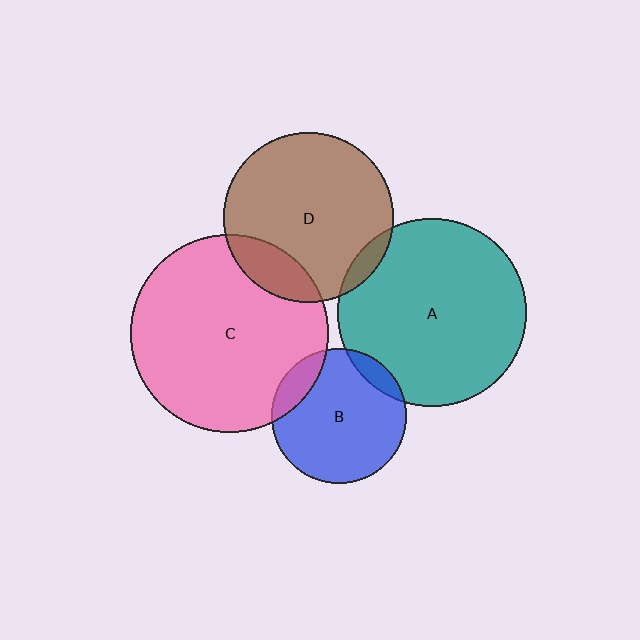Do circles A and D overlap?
Yes.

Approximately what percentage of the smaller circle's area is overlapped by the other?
Approximately 5%.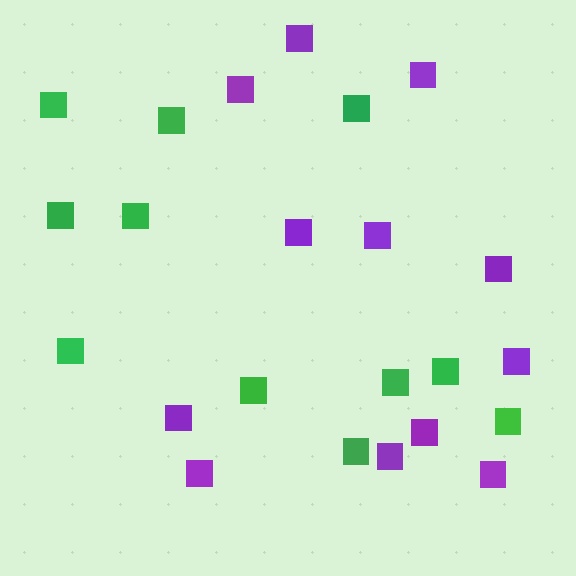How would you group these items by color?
There are 2 groups: one group of green squares (11) and one group of purple squares (12).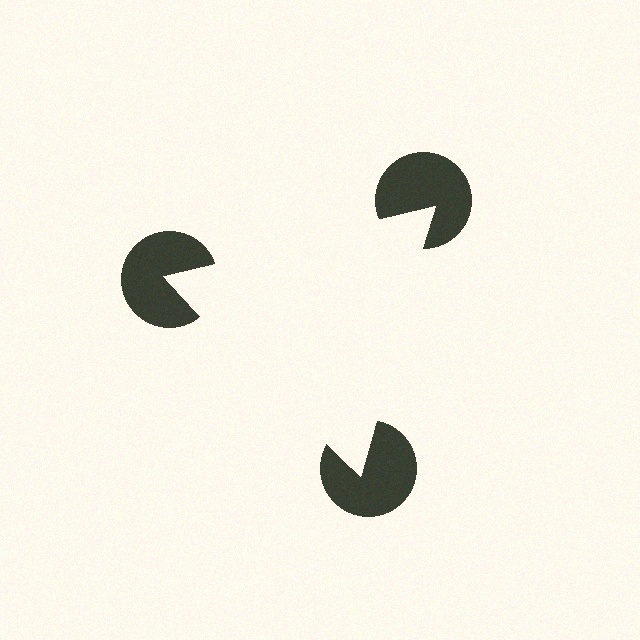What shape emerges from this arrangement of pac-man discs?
An illusory triangle — its edges are inferred from the aligned wedge cuts in the pac-man discs, not physically drawn.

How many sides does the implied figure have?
3 sides.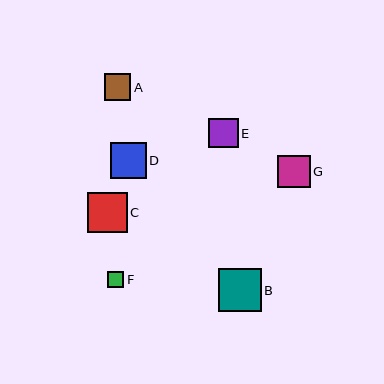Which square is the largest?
Square B is the largest with a size of approximately 43 pixels.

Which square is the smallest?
Square F is the smallest with a size of approximately 16 pixels.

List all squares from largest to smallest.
From largest to smallest: B, C, D, G, E, A, F.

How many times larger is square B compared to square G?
Square B is approximately 1.3 times the size of square G.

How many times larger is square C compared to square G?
Square C is approximately 1.2 times the size of square G.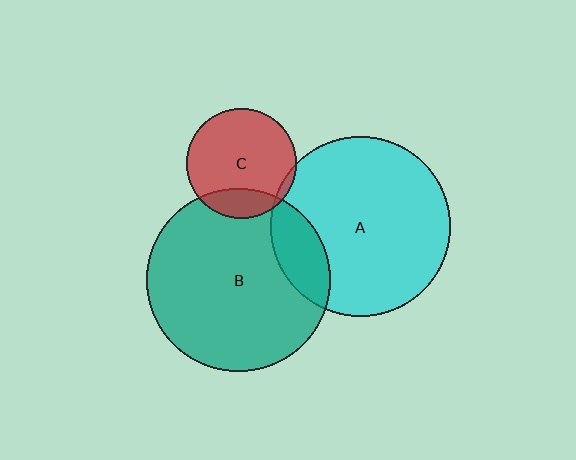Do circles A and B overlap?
Yes.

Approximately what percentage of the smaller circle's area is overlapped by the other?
Approximately 15%.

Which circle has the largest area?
Circle B (teal).